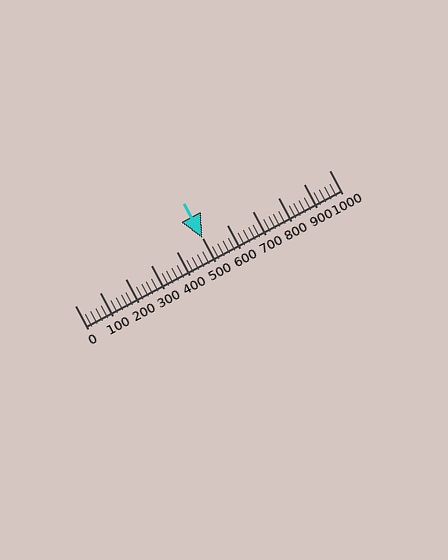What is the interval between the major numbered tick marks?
The major tick marks are spaced 100 units apart.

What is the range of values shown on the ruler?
The ruler shows values from 0 to 1000.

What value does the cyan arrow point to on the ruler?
The cyan arrow points to approximately 500.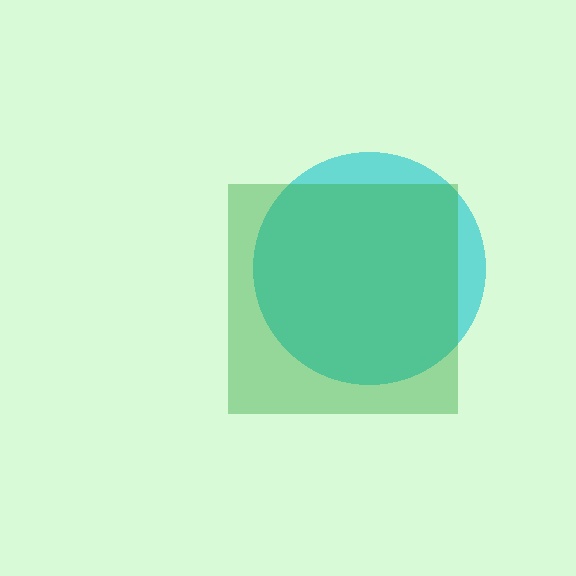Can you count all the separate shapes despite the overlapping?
Yes, there are 2 separate shapes.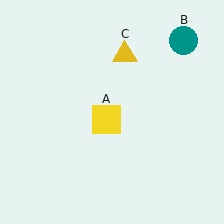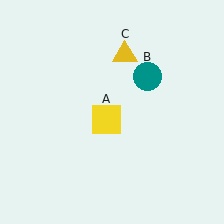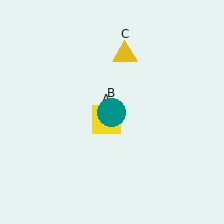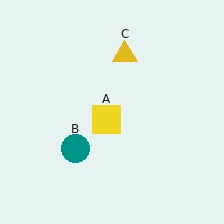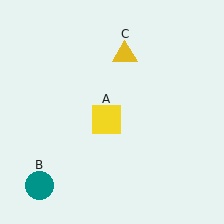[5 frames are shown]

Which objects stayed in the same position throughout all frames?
Yellow square (object A) and yellow triangle (object C) remained stationary.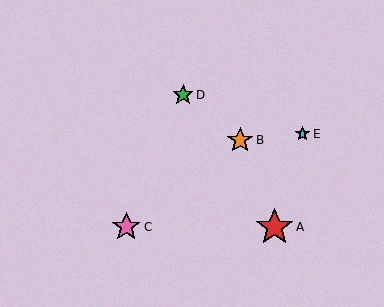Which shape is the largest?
The red star (labeled A) is the largest.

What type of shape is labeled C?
Shape C is a pink star.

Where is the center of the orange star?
The center of the orange star is at (240, 140).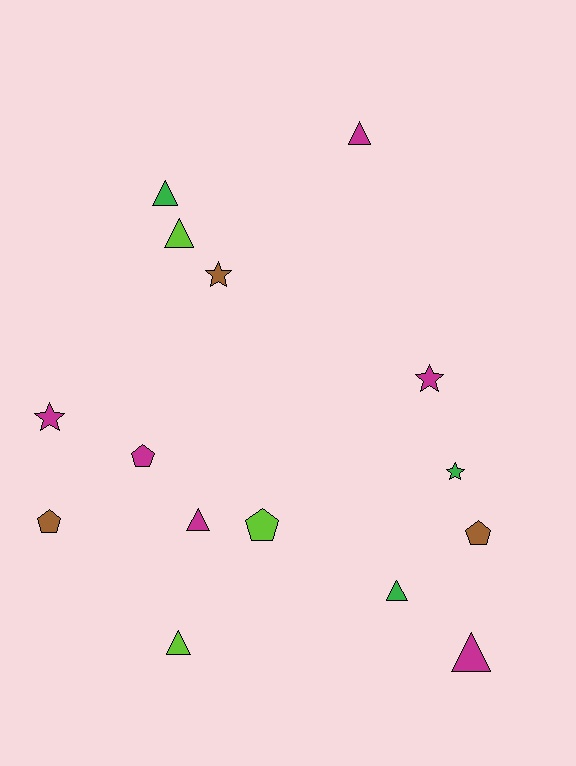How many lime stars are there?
There are no lime stars.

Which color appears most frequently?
Magenta, with 6 objects.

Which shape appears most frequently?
Triangle, with 7 objects.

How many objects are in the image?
There are 15 objects.